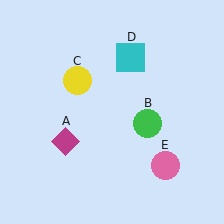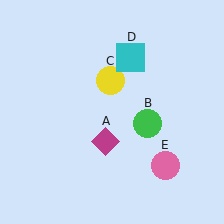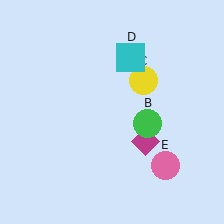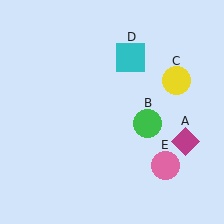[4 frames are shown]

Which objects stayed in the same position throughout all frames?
Green circle (object B) and cyan square (object D) and pink circle (object E) remained stationary.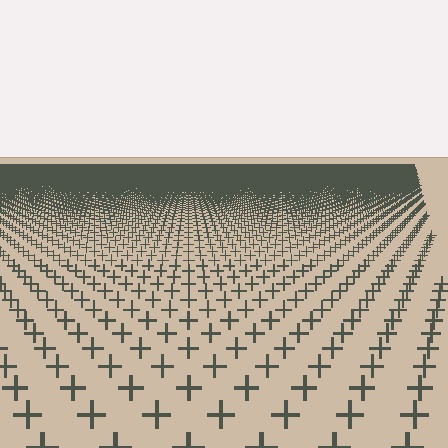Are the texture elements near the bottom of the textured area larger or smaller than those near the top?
Larger. Near the bottom, elements are closer to the viewer and appear at a bigger on-screen size.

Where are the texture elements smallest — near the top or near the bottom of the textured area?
Near the top.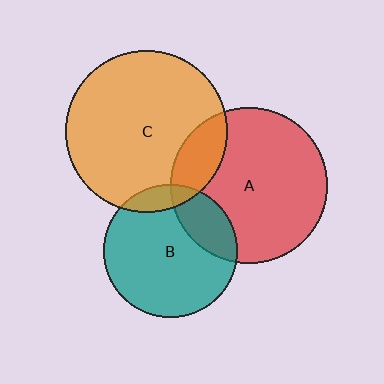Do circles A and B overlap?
Yes.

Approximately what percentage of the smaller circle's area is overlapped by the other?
Approximately 20%.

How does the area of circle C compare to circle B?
Approximately 1.5 times.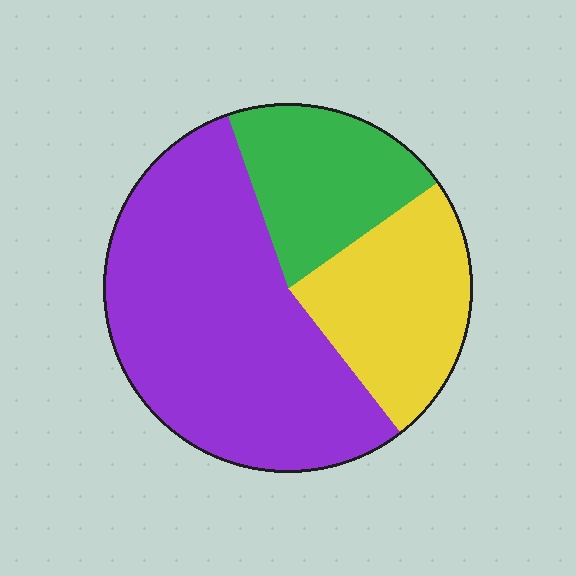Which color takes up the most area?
Purple, at roughly 55%.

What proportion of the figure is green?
Green covers 21% of the figure.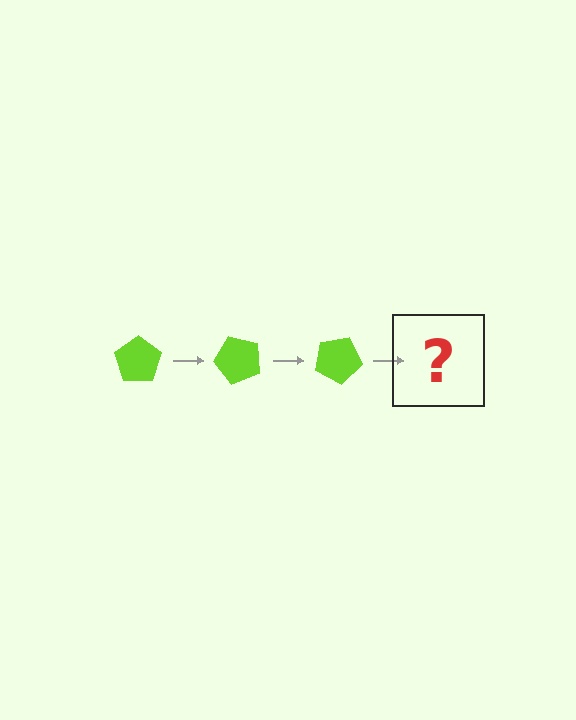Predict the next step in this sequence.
The next step is a lime pentagon rotated 150 degrees.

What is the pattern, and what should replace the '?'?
The pattern is that the pentagon rotates 50 degrees each step. The '?' should be a lime pentagon rotated 150 degrees.